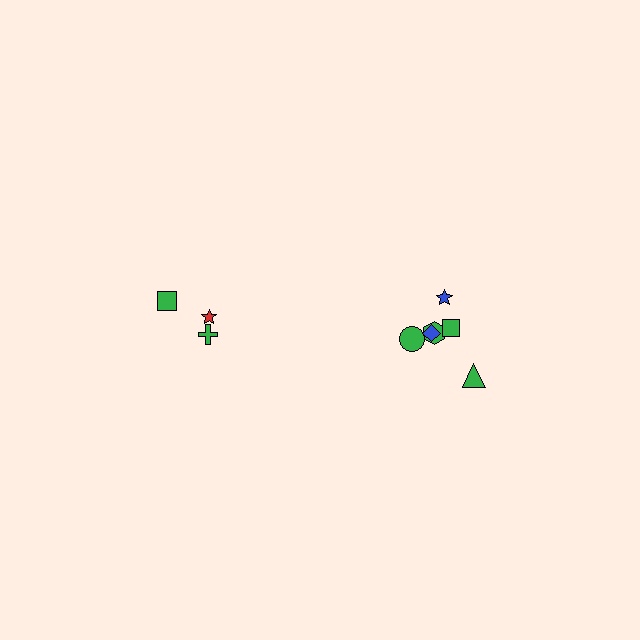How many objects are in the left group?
There are 3 objects.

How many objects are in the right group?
There are 6 objects.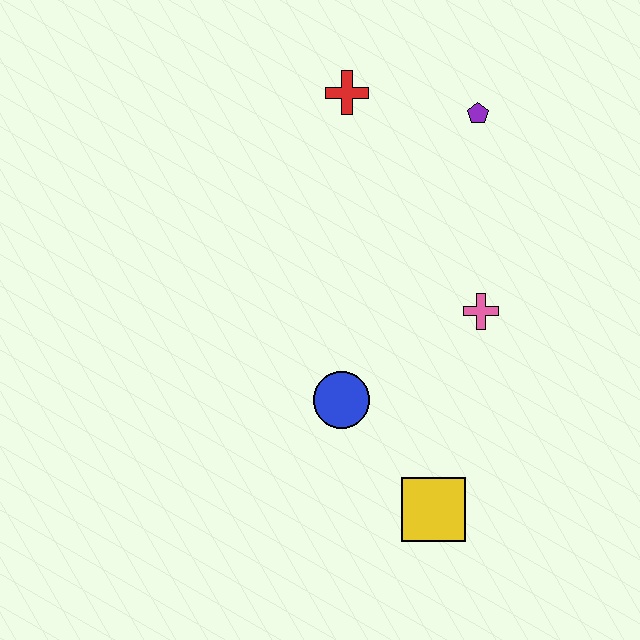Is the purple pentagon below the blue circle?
No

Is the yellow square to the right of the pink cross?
No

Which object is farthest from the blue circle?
The purple pentagon is farthest from the blue circle.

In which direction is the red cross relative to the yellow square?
The red cross is above the yellow square.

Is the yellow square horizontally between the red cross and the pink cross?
Yes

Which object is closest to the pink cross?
The blue circle is closest to the pink cross.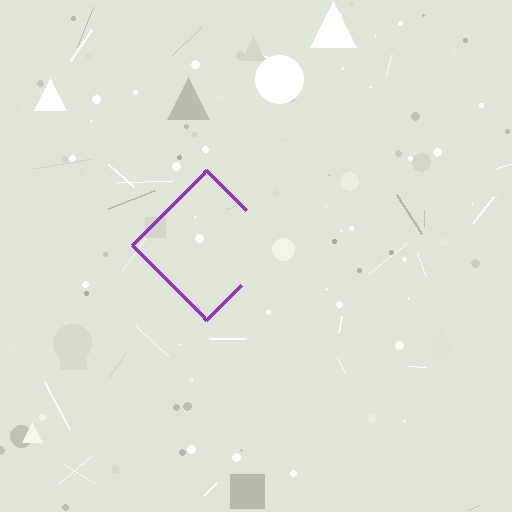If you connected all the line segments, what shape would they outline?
They would outline a diamond.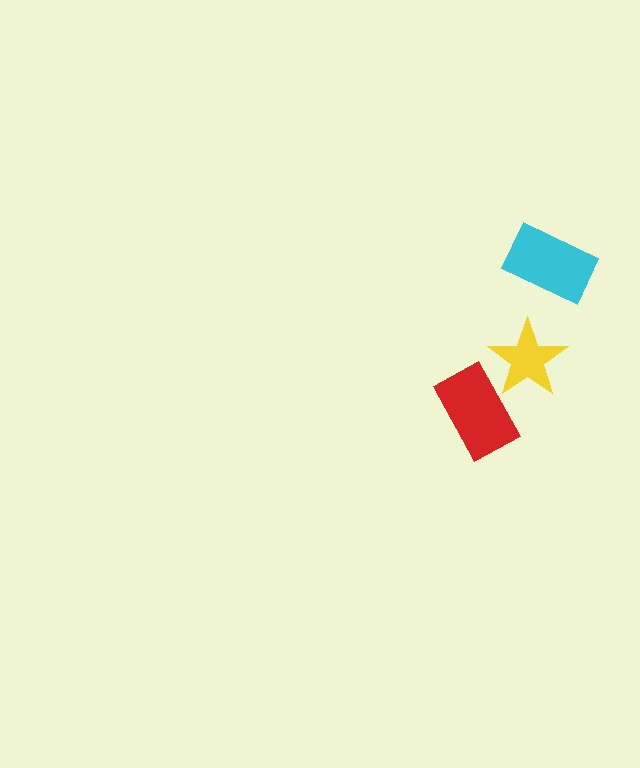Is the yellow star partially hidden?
Yes, it is partially covered by another shape.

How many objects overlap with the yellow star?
1 object overlaps with the yellow star.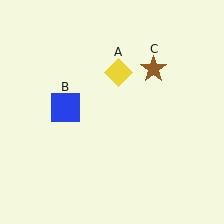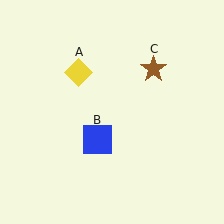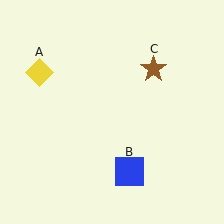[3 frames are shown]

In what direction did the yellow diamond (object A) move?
The yellow diamond (object A) moved left.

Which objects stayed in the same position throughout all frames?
Brown star (object C) remained stationary.